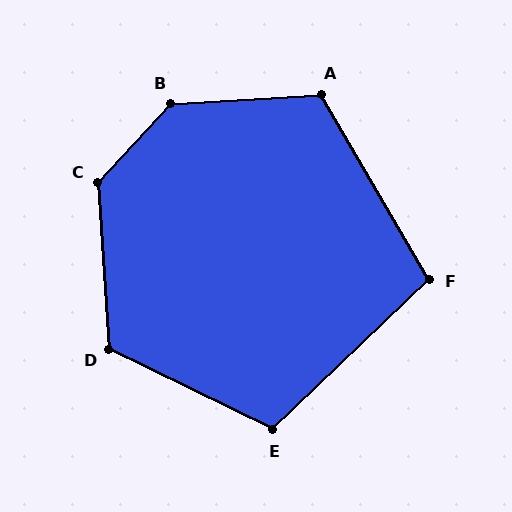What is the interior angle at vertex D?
Approximately 120 degrees (obtuse).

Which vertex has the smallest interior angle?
F, at approximately 104 degrees.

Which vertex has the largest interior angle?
B, at approximately 136 degrees.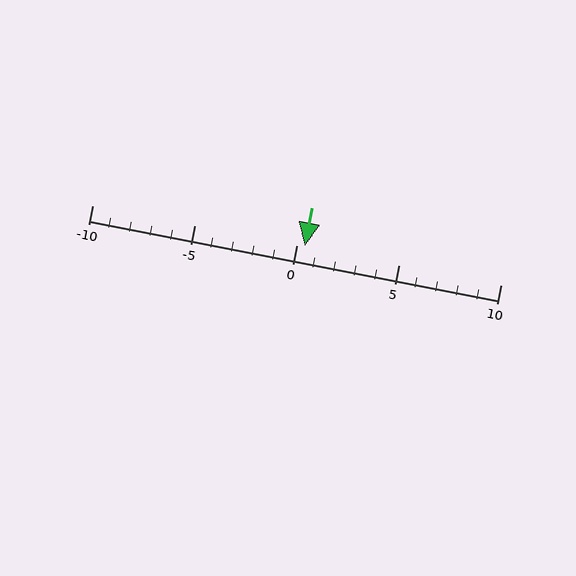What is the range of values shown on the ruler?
The ruler shows values from -10 to 10.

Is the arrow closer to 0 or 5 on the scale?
The arrow is closer to 0.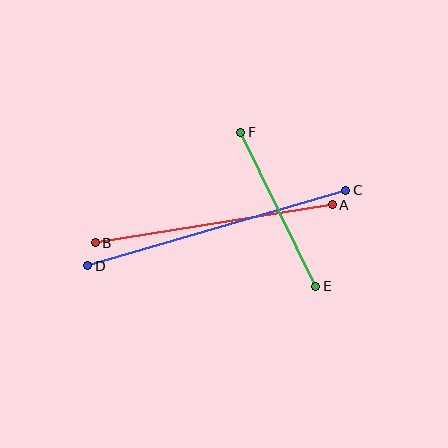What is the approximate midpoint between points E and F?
The midpoint is at approximately (278, 209) pixels.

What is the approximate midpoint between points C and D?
The midpoint is at approximately (217, 228) pixels.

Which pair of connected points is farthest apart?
Points C and D are farthest apart.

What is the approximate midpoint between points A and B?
The midpoint is at approximately (214, 224) pixels.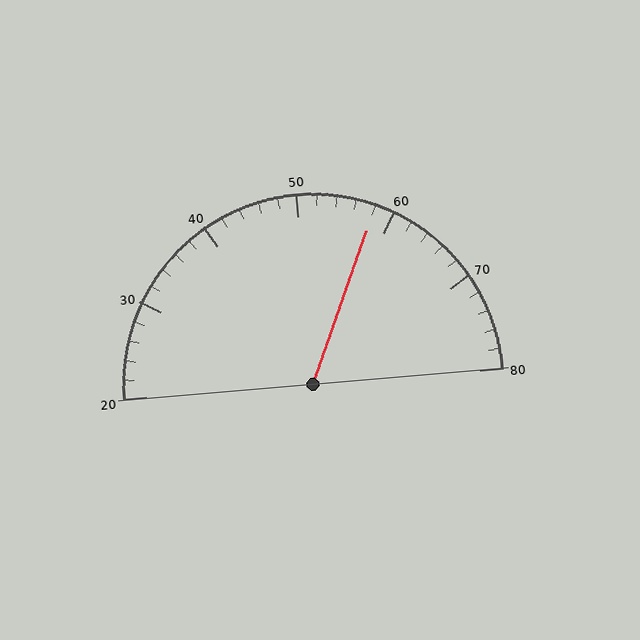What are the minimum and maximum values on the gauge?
The gauge ranges from 20 to 80.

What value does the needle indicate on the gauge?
The needle indicates approximately 58.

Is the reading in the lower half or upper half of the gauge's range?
The reading is in the upper half of the range (20 to 80).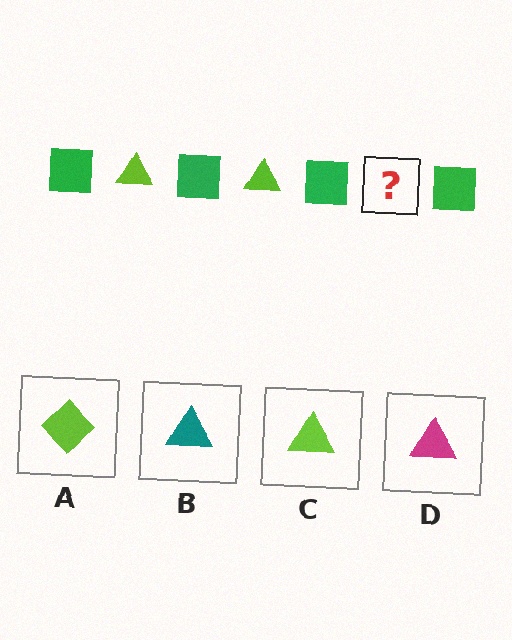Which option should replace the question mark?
Option C.